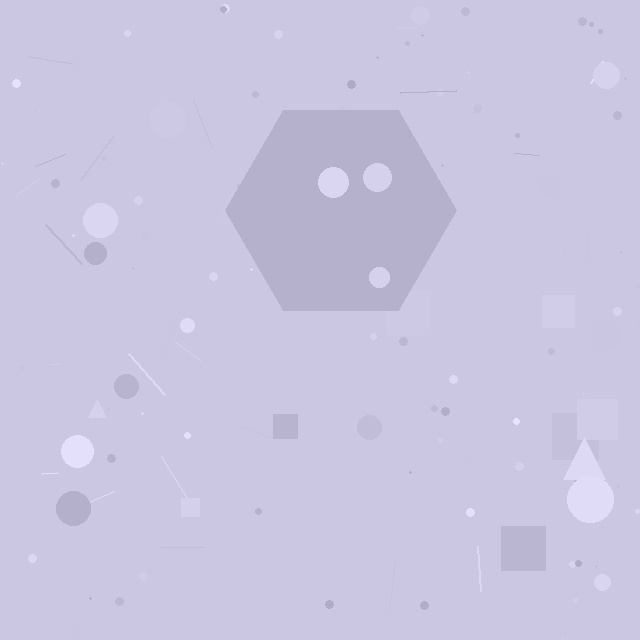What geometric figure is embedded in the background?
A hexagon is embedded in the background.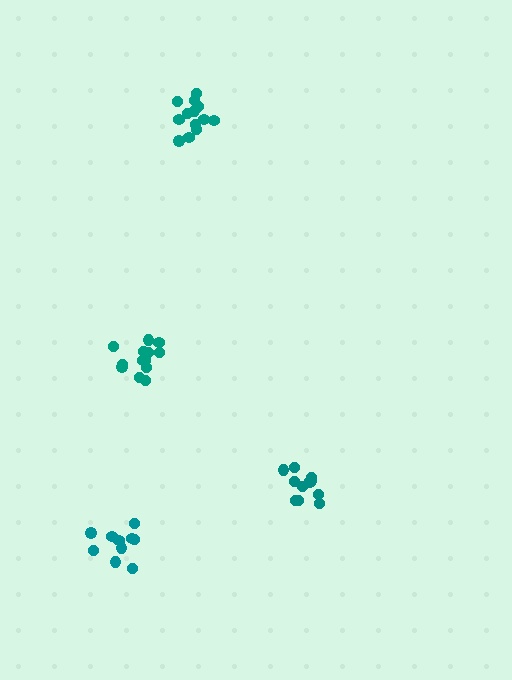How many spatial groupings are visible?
There are 4 spatial groupings.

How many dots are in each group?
Group 1: 13 dots, Group 2: 13 dots, Group 3: 10 dots, Group 4: 13 dots (49 total).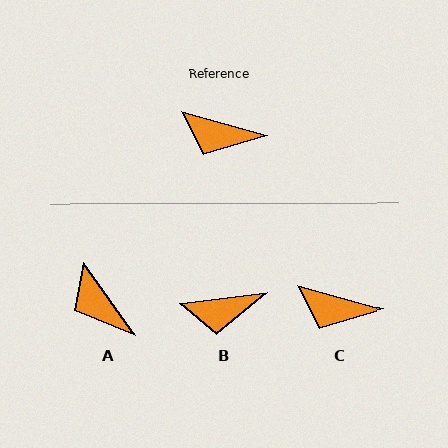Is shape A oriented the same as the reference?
No, it is off by about 39 degrees.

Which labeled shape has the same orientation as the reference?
C.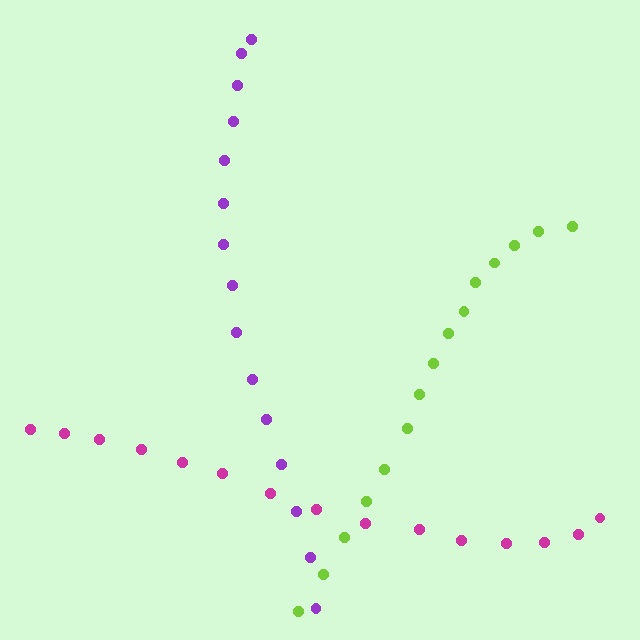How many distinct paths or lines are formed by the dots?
There are 3 distinct paths.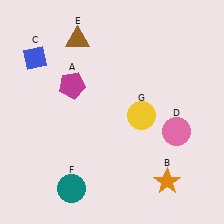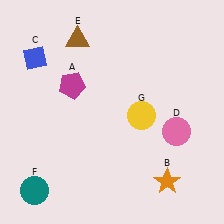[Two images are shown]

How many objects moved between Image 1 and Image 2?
1 object moved between the two images.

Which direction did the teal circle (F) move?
The teal circle (F) moved left.